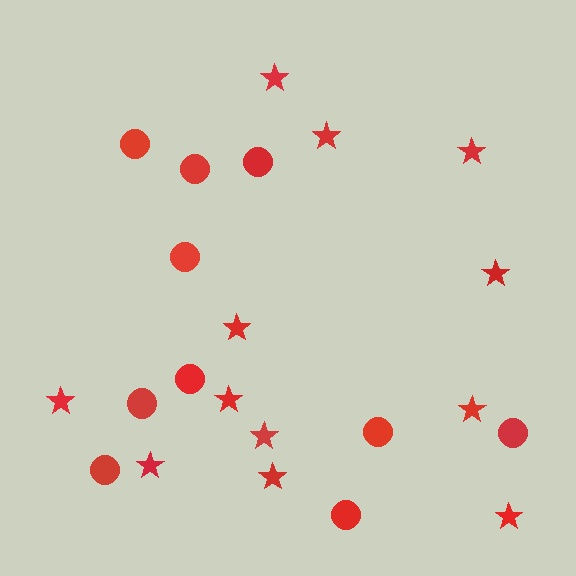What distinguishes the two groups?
There are 2 groups: one group of circles (10) and one group of stars (12).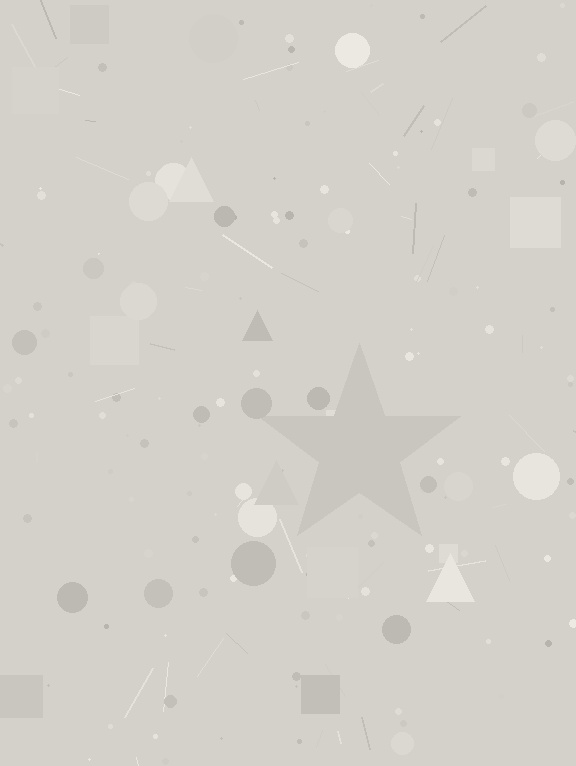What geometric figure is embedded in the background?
A star is embedded in the background.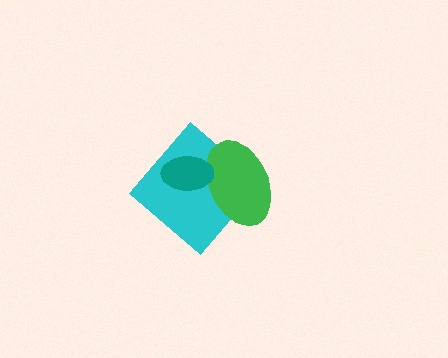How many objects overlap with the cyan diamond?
2 objects overlap with the cyan diamond.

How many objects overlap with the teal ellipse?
2 objects overlap with the teal ellipse.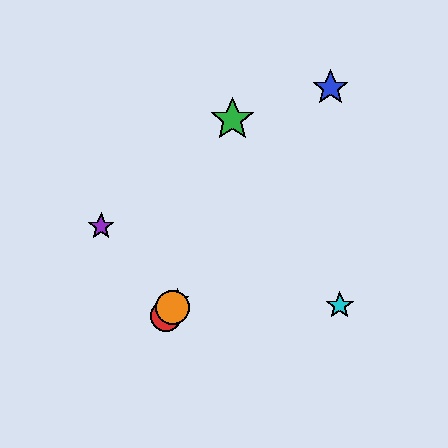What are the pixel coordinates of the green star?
The green star is at (232, 120).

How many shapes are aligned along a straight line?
4 shapes (the red circle, the blue star, the yellow star, the orange circle) are aligned along a straight line.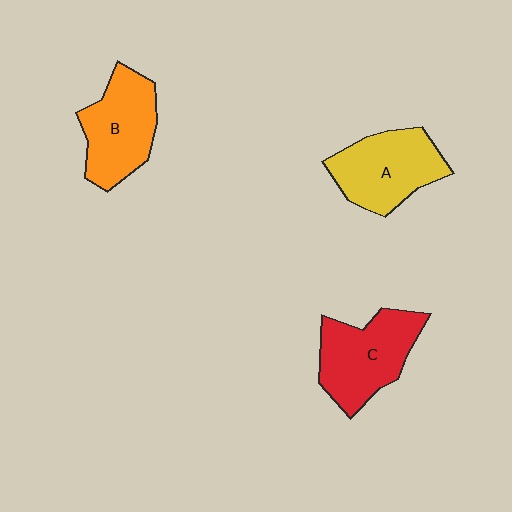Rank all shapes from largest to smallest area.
From largest to smallest: C (red), A (yellow), B (orange).